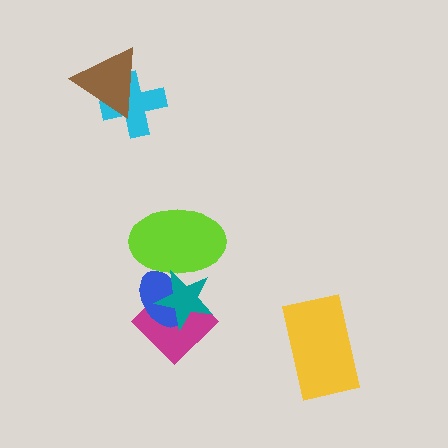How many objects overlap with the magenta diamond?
3 objects overlap with the magenta diamond.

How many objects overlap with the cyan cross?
1 object overlaps with the cyan cross.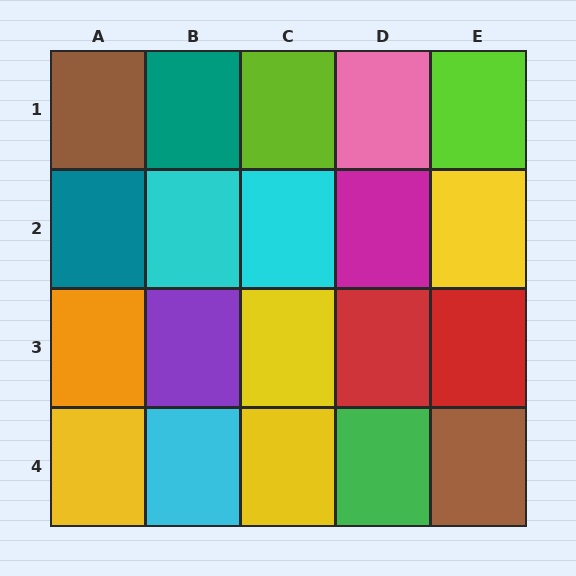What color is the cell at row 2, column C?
Cyan.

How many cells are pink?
1 cell is pink.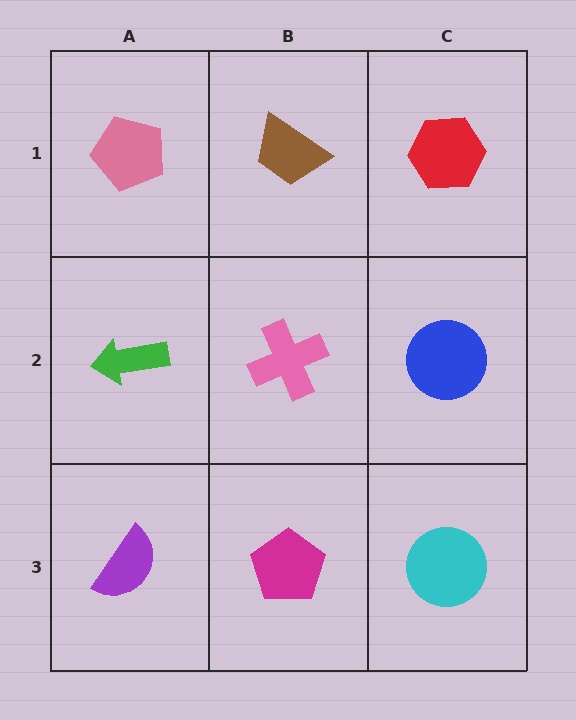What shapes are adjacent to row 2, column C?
A red hexagon (row 1, column C), a cyan circle (row 3, column C), a pink cross (row 2, column B).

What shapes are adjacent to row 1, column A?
A green arrow (row 2, column A), a brown trapezoid (row 1, column B).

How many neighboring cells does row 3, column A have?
2.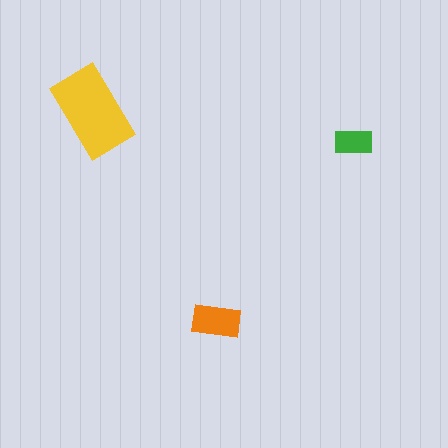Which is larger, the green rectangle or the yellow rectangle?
The yellow one.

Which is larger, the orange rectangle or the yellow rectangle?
The yellow one.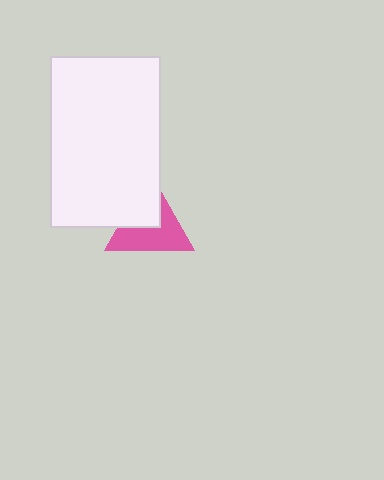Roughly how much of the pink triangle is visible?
About half of it is visible (roughly 60%).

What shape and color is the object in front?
The object in front is a white rectangle.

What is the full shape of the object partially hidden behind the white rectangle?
The partially hidden object is a pink triangle.